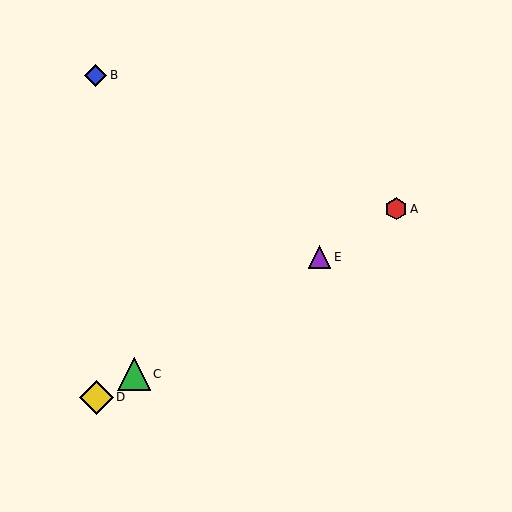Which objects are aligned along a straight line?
Objects A, C, D, E are aligned along a straight line.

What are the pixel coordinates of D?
Object D is at (96, 397).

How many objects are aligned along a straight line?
4 objects (A, C, D, E) are aligned along a straight line.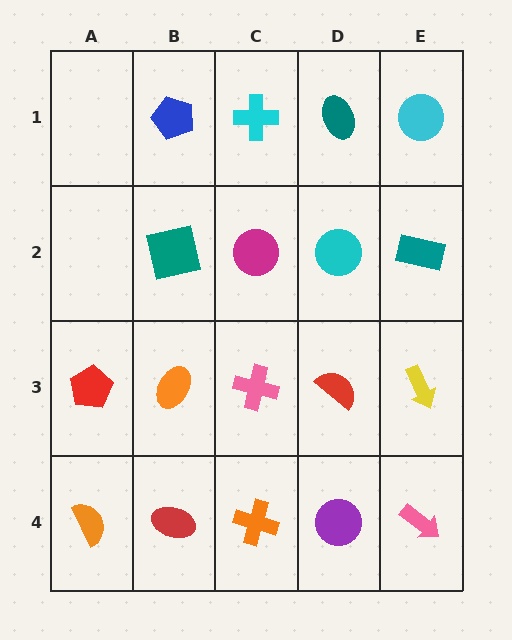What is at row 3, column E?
A yellow arrow.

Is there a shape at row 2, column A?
No, that cell is empty.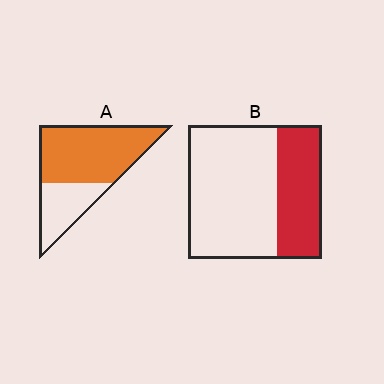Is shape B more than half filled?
No.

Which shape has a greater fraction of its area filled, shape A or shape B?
Shape A.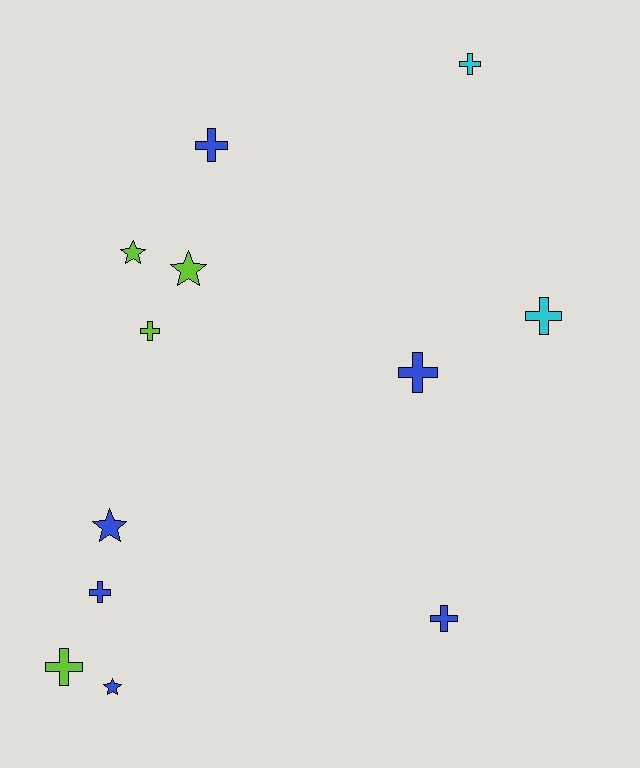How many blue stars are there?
There are 2 blue stars.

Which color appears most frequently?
Blue, with 6 objects.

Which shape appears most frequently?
Cross, with 8 objects.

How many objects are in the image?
There are 12 objects.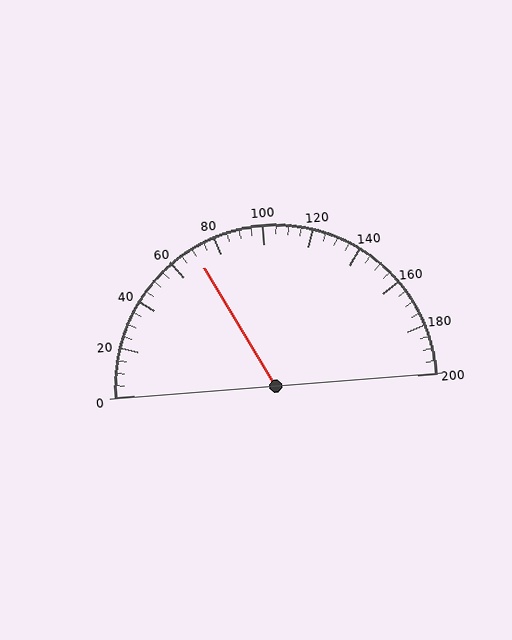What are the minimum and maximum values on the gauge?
The gauge ranges from 0 to 200.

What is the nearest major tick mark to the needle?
The nearest major tick mark is 80.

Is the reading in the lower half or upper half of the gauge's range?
The reading is in the lower half of the range (0 to 200).